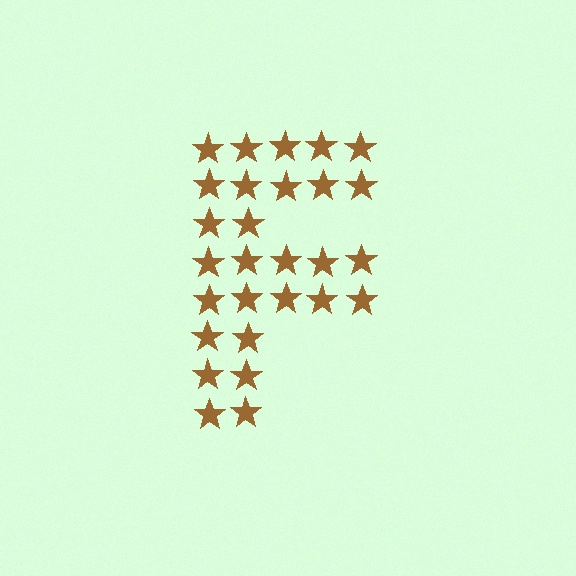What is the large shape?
The large shape is the letter F.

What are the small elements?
The small elements are stars.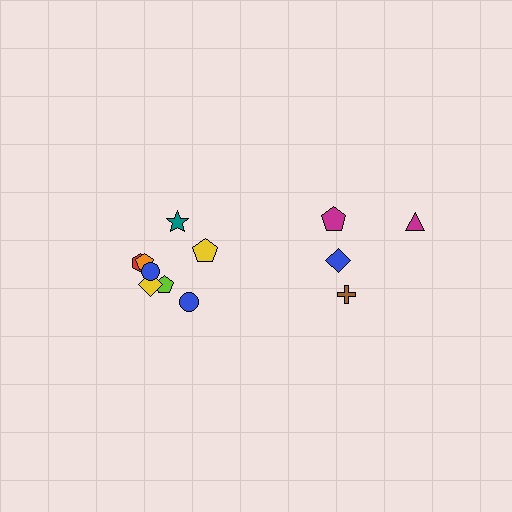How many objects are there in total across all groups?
There are 12 objects.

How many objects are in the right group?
There are 4 objects.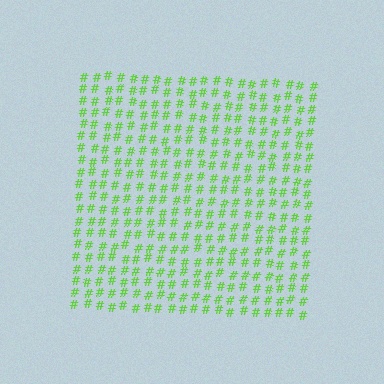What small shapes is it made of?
It is made of small hash symbols.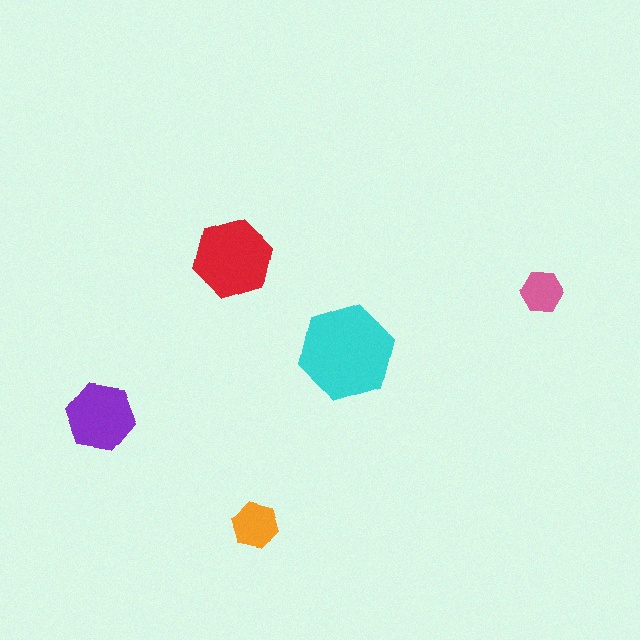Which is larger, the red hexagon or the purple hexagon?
The red one.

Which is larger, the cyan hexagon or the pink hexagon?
The cyan one.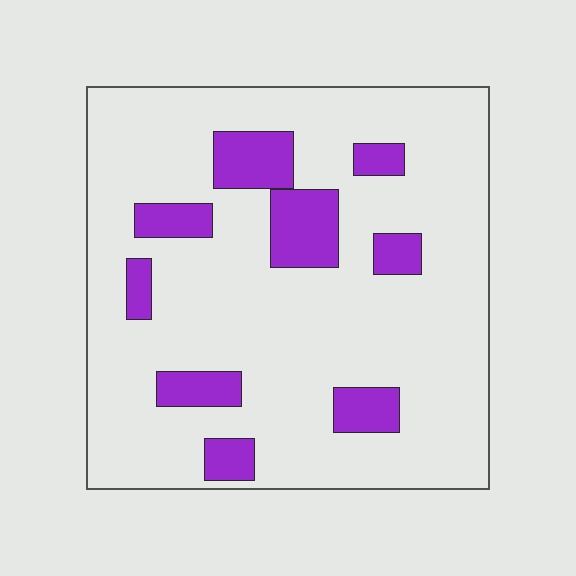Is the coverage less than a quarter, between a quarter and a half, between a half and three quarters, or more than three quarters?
Less than a quarter.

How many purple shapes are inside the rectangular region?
9.